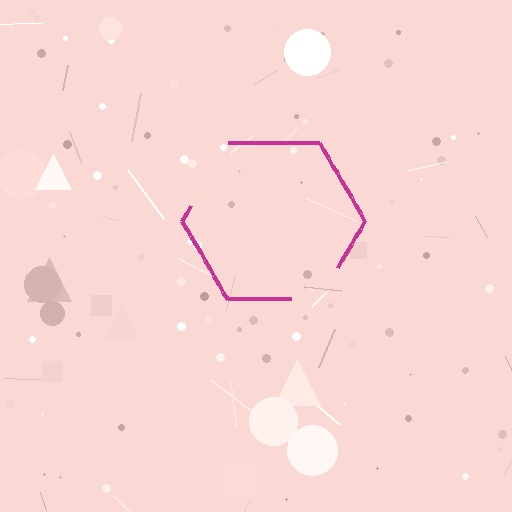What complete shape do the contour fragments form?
The contour fragments form a hexagon.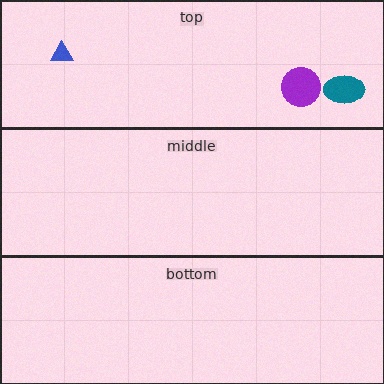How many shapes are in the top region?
3.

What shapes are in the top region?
The blue triangle, the purple circle, the teal ellipse.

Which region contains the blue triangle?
The top region.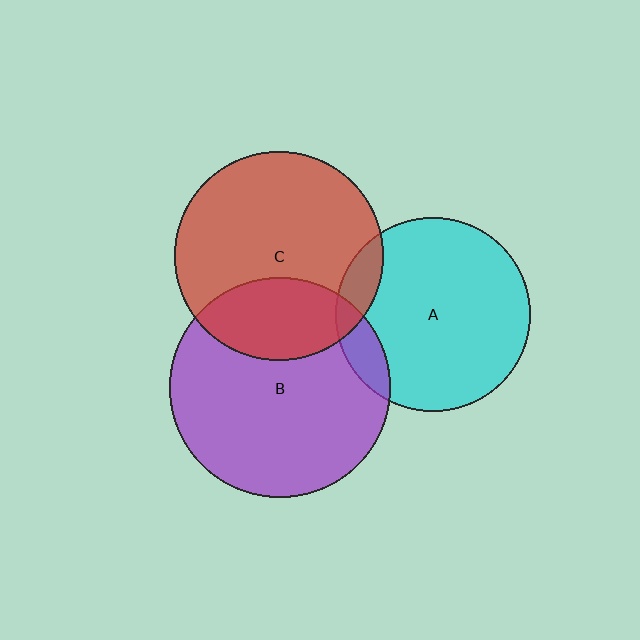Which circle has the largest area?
Circle B (purple).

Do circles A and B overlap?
Yes.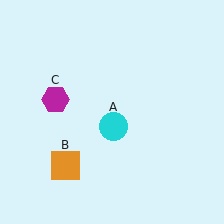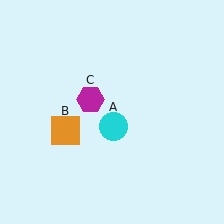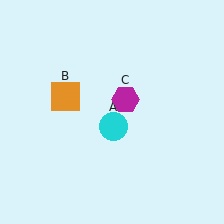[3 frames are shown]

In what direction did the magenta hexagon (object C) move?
The magenta hexagon (object C) moved right.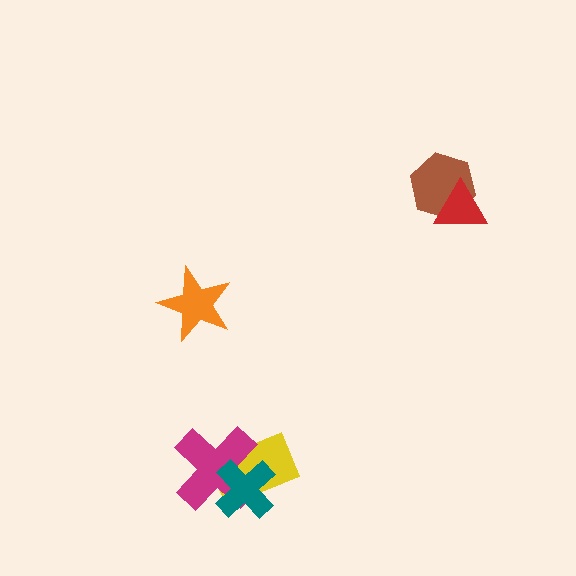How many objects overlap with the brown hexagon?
1 object overlaps with the brown hexagon.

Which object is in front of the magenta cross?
The teal cross is in front of the magenta cross.